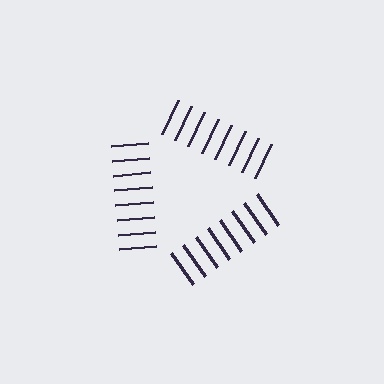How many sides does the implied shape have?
3 sides — the line-ends trace a triangle.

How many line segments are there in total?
24 — 8 along each of the 3 edges.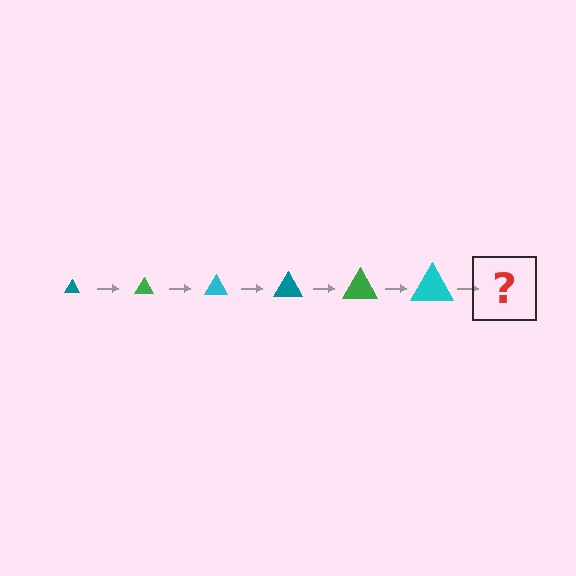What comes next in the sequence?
The next element should be a teal triangle, larger than the previous one.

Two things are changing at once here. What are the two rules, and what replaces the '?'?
The two rules are that the triangle grows larger each step and the color cycles through teal, green, and cyan. The '?' should be a teal triangle, larger than the previous one.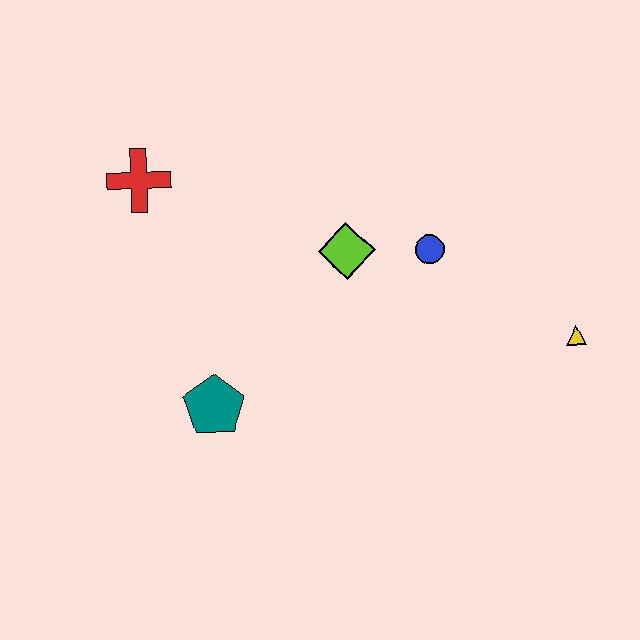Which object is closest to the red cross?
The lime diamond is closest to the red cross.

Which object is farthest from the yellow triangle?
The red cross is farthest from the yellow triangle.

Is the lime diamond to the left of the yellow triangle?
Yes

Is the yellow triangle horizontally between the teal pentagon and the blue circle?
No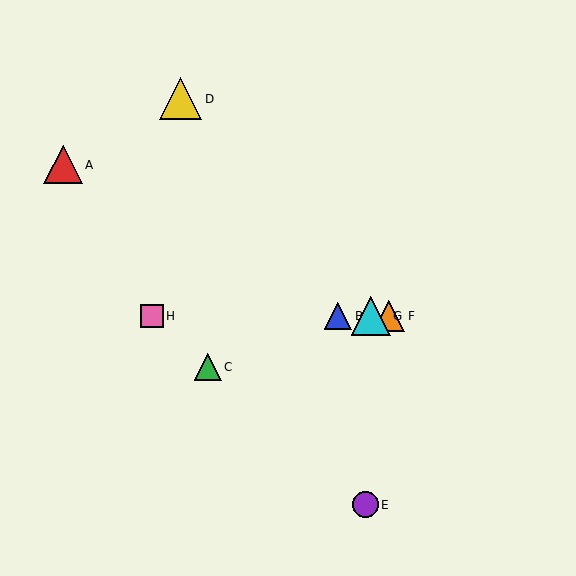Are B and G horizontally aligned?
Yes, both are at y≈316.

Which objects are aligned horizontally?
Objects B, F, G, H are aligned horizontally.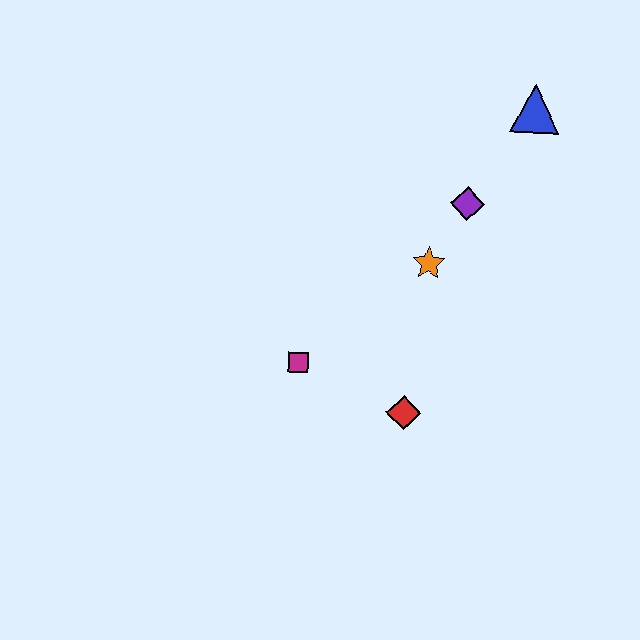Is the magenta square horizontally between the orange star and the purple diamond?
No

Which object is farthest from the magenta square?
The blue triangle is farthest from the magenta square.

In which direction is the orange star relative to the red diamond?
The orange star is above the red diamond.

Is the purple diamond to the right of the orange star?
Yes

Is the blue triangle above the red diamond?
Yes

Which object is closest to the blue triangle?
The purple diamond is closest to the blue triangle.